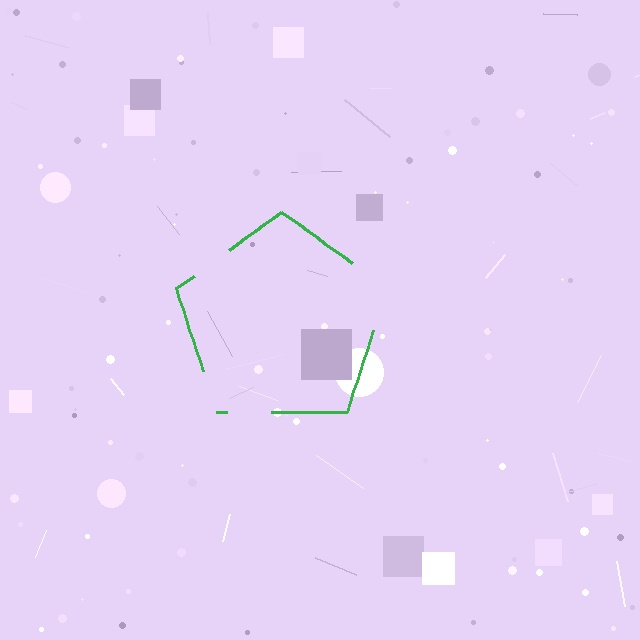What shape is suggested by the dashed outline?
The dashed outline suggests a pentagon.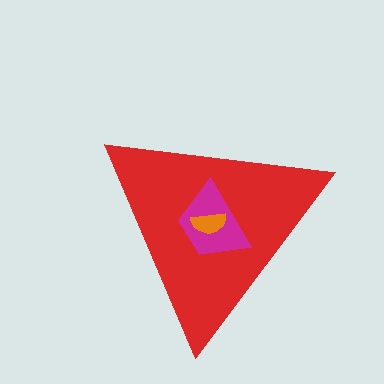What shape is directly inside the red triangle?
The magenta trapezoid.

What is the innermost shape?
The orange semicircle.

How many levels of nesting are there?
3.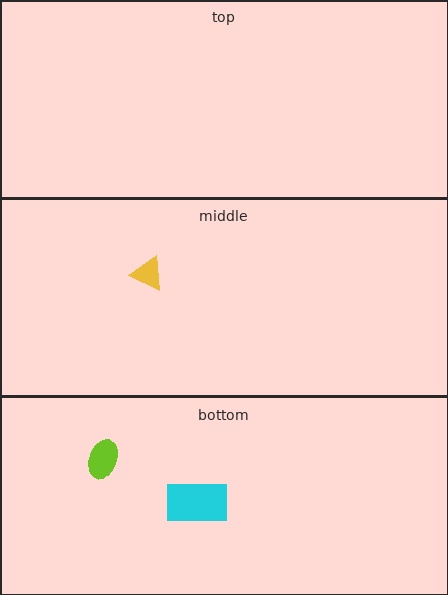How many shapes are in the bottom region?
2.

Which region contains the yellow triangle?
The middle region.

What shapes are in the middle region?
The yellow triangle.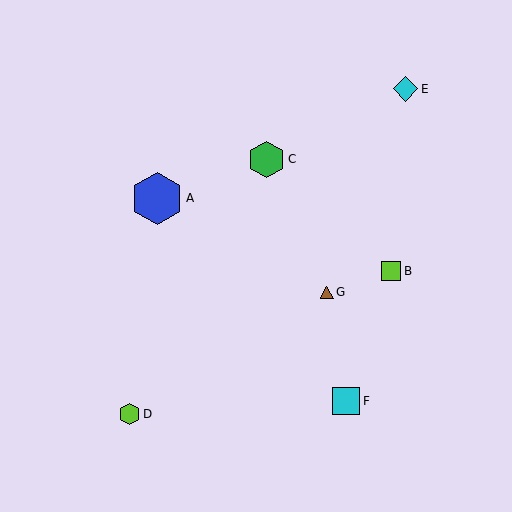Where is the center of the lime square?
The center of the lime square is at (391, 271).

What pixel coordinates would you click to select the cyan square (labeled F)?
Click at (346, 401) to select the cyan square F.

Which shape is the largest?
The blue hexagon (labeled A) is the largest.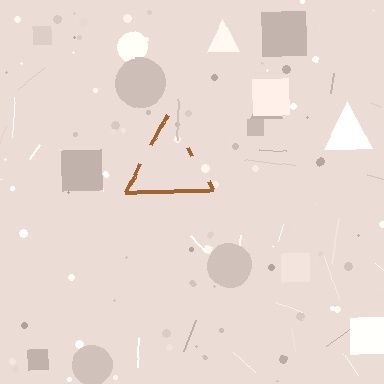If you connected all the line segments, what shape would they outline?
They would outline a triangle.